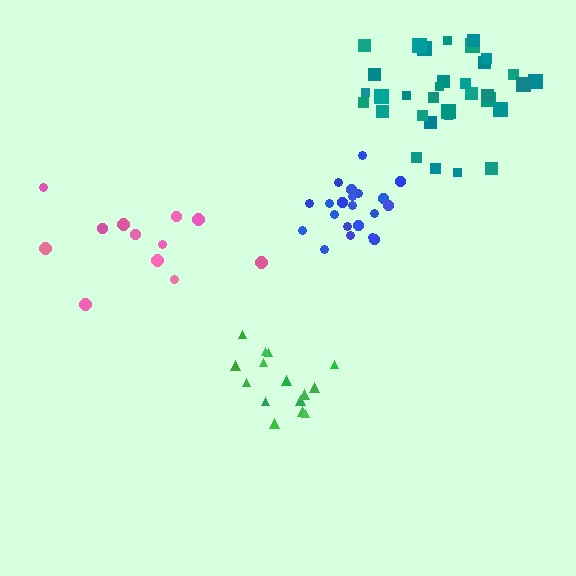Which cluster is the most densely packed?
Blue.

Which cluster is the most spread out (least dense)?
Pink.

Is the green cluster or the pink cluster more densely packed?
Green.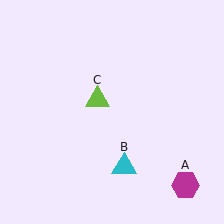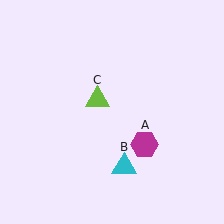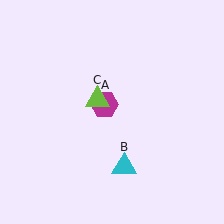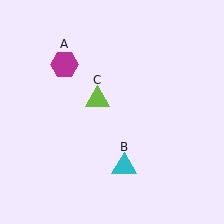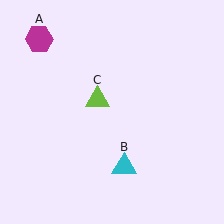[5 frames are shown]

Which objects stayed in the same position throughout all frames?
Cyan triangle (object B) and lime triangle (object C) remained stationary.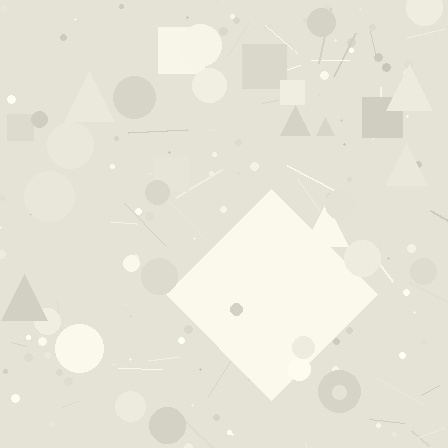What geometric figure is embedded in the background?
A diamond is embedded in the background.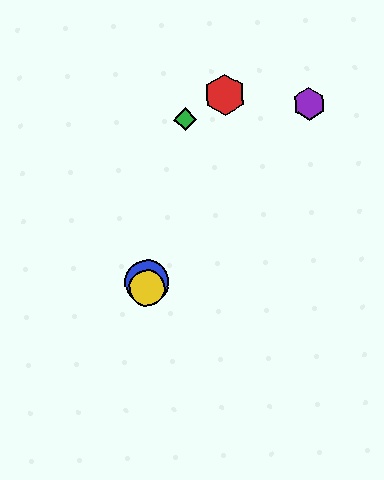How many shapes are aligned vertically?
2 shapes (the blue circle, the yellow circle) are aligned vertically.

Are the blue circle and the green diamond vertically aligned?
No, the blue circle is at x≈147 and the green diamond is at x≈185.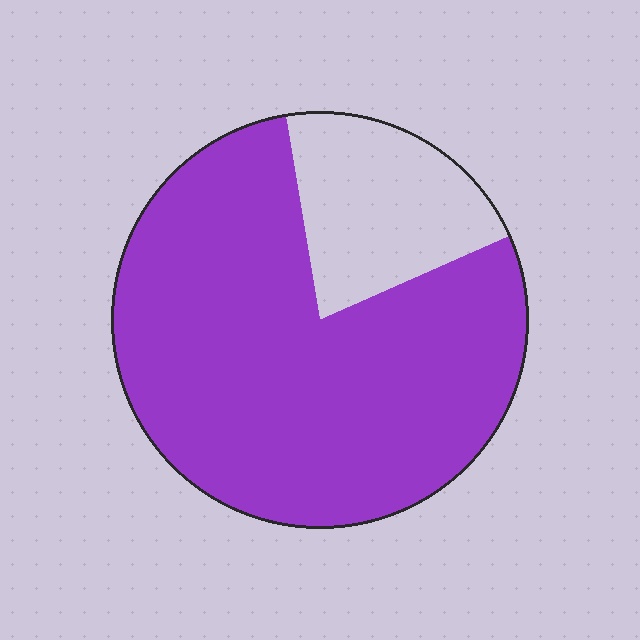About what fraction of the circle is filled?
About four fifths (4/5).